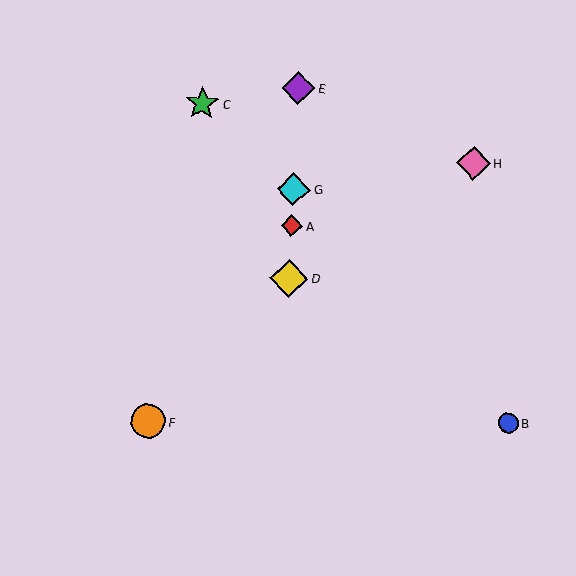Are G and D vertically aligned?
Yes, both are at x≈294.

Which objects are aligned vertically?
Objects A, D, E, G are aligned vertically.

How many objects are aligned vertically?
4 objects (A, D, E, G) are aligned vertically.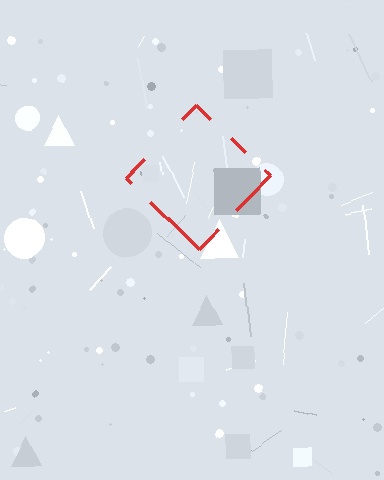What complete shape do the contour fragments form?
The contour fragments form a diamond.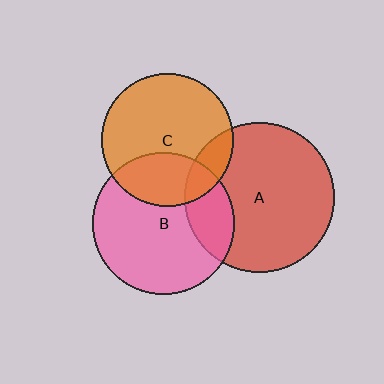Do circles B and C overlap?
Yes.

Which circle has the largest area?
Circle A (red).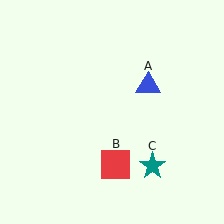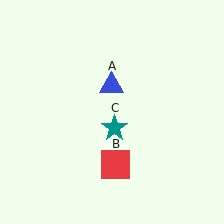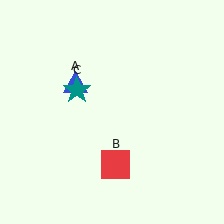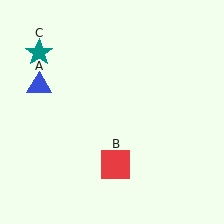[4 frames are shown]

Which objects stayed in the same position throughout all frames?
Red square (object B) remained stationary.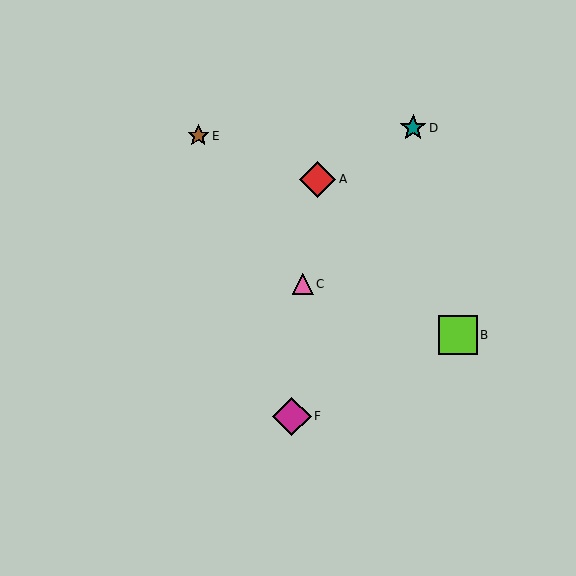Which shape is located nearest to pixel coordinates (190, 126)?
The brown star (labeled E) at (198, 136) is nearest to that location.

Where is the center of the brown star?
The center of the brown star is at (198, 136).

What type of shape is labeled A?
Shape A is a red diamond.